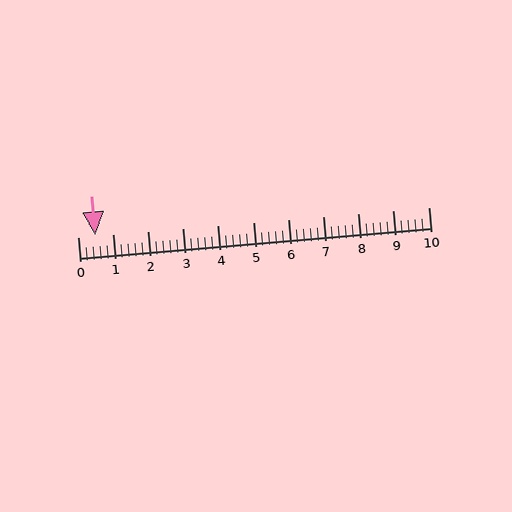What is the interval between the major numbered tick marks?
The major tick marks are spaced 1 units apart.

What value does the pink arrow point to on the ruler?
The pink arrow points to approximately 0.5.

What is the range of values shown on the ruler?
The ruler shows values from 0 to 10.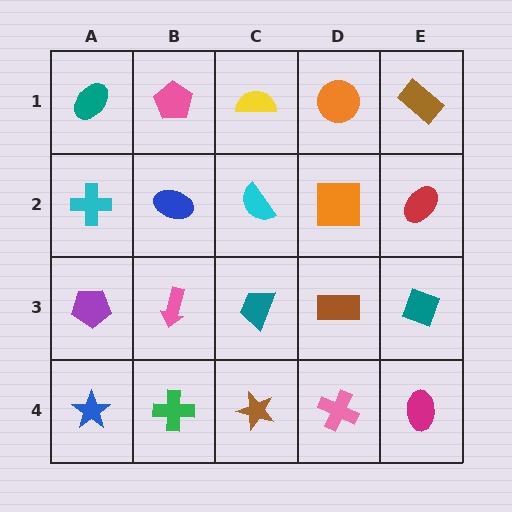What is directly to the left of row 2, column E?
An orange square.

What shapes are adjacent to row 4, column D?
A brown rectangle (row 3, column D), a brown star (row 4, column C), a magenta ellipse (row 4, column E).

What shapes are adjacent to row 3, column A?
A cyan cross (row 2, column A), a blue star (row 4, column A), a pink arrow (row 3, column B).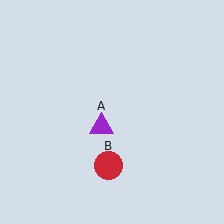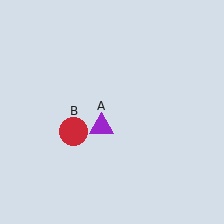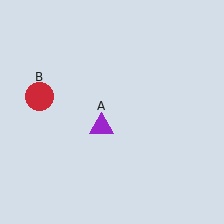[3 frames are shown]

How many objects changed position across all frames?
1 object changed position: red circle (object B).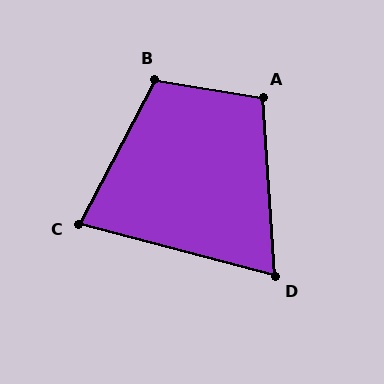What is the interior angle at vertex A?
Approximately 103 degrees (obtuse).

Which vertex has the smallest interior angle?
D, at approximately 71 degrees.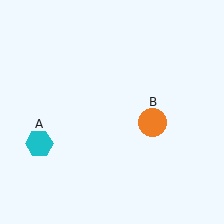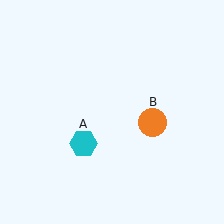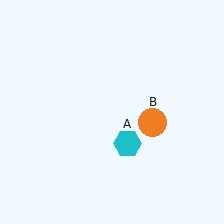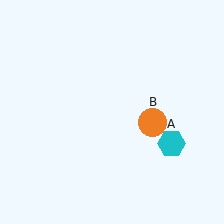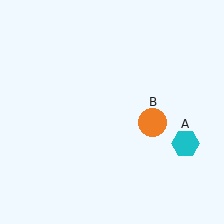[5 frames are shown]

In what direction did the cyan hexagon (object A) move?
The cyan hexagon (object A) moved right.